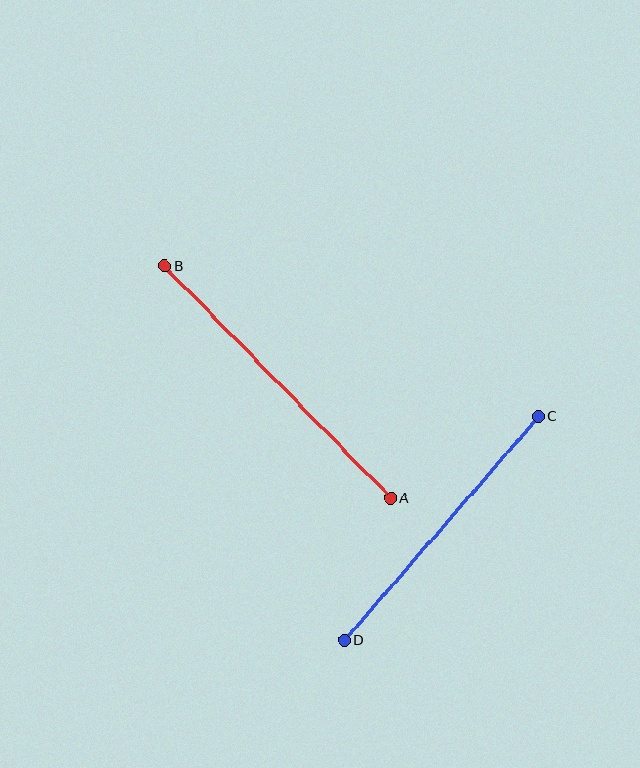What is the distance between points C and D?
The distance is approximately 296 pixels.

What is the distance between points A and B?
The distance is approximately 324 pixels.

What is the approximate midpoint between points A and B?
The midpoint is at approximately (277, 382) pixels.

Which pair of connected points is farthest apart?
Points A and B are farthest apart.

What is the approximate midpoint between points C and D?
The midpoint is at approximately (442, 528) pixels.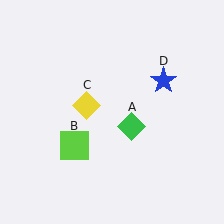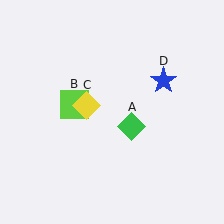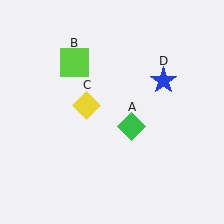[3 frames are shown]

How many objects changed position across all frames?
1 object changed position: lime square (object B).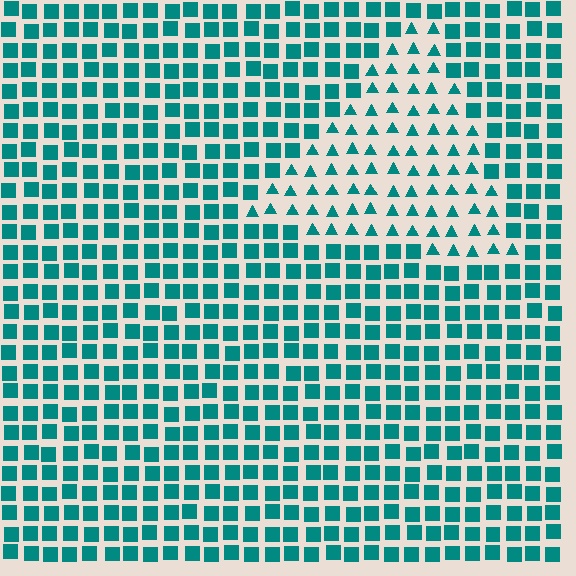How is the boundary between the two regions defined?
The boundary is defined by a change in element shape: triangles inside vs. squares outside. All elements share the same color and spacing.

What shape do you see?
I see a triangle.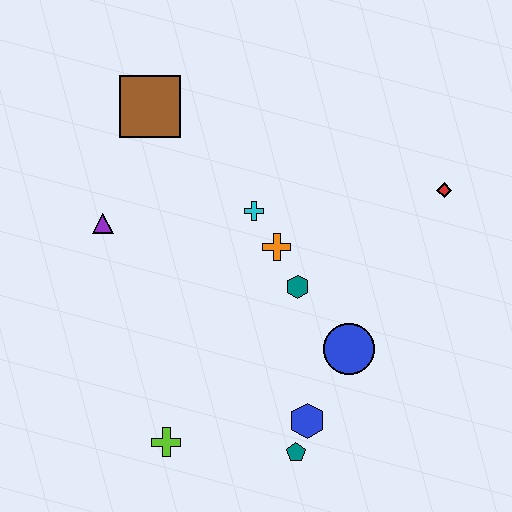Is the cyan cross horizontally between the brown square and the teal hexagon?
Yes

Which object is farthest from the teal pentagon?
The brown square is farthest from the teal pentagon.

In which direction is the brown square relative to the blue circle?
The brown square is above the blue circle.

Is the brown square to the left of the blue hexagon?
Yes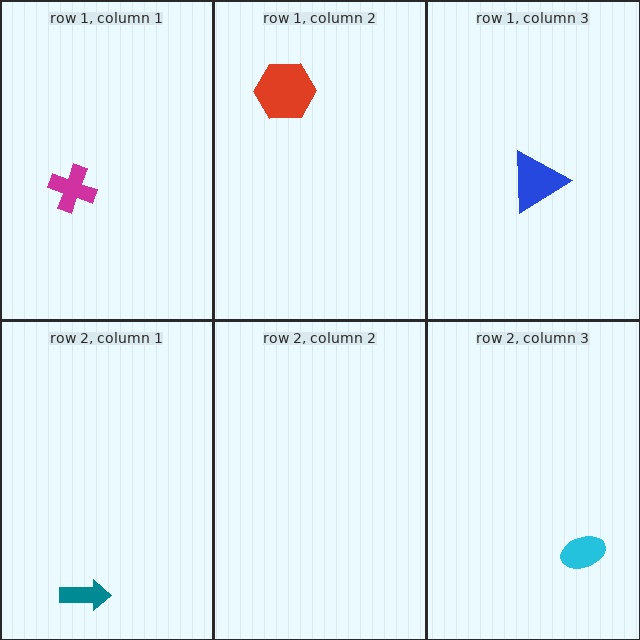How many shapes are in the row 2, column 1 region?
1.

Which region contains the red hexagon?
The row 1, column 2 region.